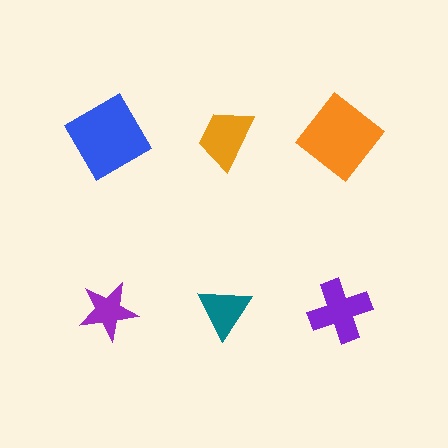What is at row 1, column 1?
A blue diamond.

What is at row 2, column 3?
A purple cross.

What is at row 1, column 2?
An orange trapezoid.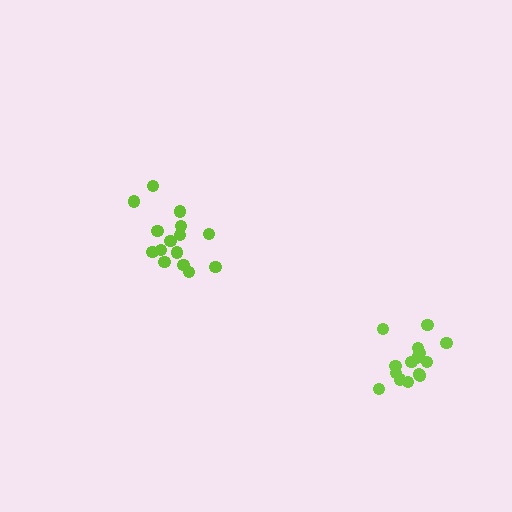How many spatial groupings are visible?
There are 2 spatial groupings.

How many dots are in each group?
Group 1: 15 dots, Group 2: 15 dots (30 total).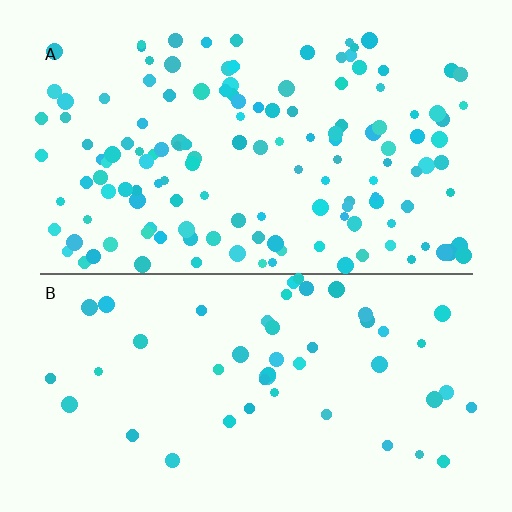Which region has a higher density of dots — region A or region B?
A (the top).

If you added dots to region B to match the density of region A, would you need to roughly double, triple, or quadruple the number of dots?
Approximately triple.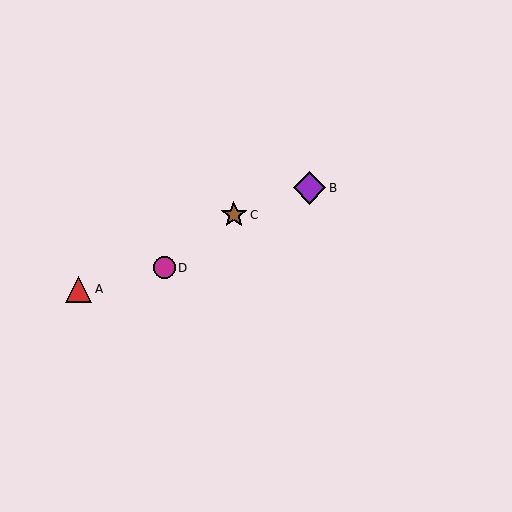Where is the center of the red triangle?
The center of the red triangle is at (79, 289).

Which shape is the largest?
The purple diamond (labeled B) is the largest.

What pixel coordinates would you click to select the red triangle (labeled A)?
Click at (79, 289) to select the red triangle A.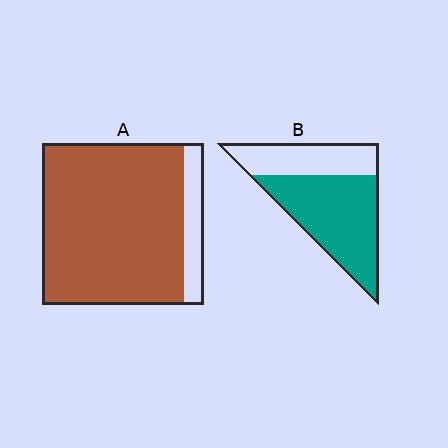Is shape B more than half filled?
Yes.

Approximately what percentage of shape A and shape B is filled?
A is approximately 90% and B is approximately 65%.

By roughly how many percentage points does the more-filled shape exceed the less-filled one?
By roughly 25 percentage points (A over B).